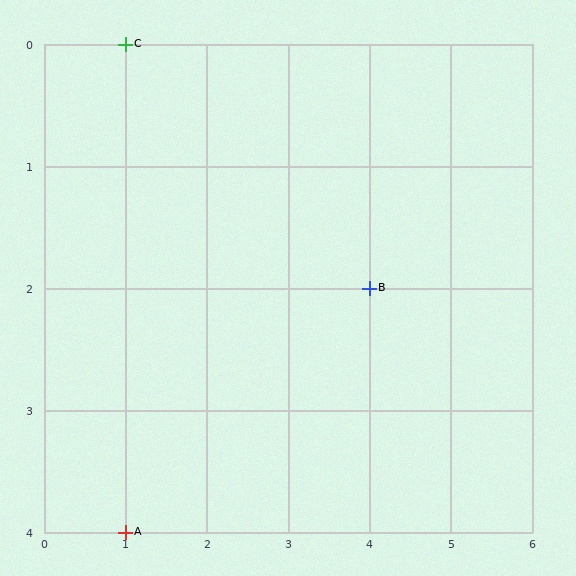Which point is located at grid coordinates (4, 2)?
Point B is at (4, 2).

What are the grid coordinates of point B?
Point B is at grid coordinates (4, 2).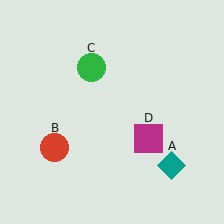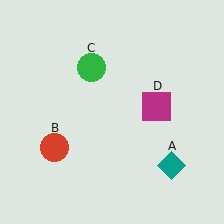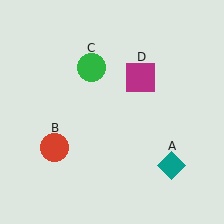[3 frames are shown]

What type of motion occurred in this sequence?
The magenta square (object D) rotated counterclockwise around the center of the scene.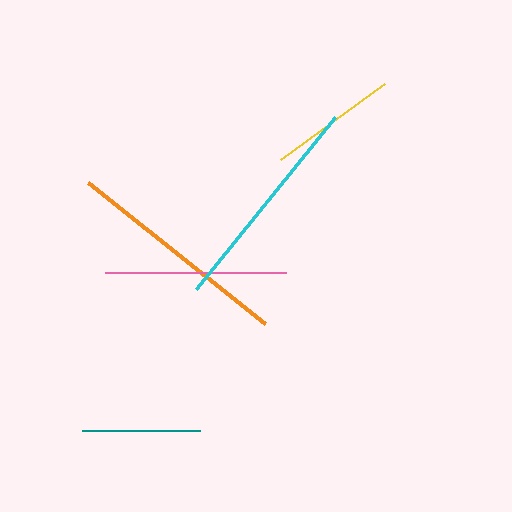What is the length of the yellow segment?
The yellow segment is approximately 129 pixels long.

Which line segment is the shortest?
The teal line is the shortest at approximately 118 pixels.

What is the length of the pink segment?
The pink segment is approximately 181 pixels long.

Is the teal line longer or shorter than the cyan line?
The cyan line is longer than the teal line.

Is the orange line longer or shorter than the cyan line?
The orange line is longer than the cyan line.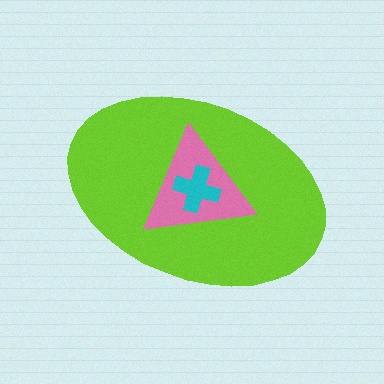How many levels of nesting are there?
3.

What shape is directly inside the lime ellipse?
The pink triangle.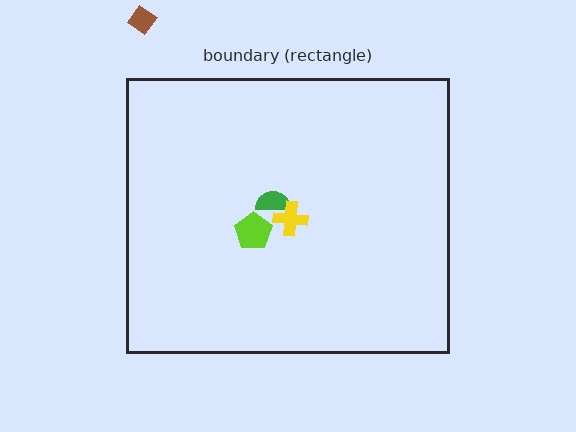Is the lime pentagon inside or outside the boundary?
Inside.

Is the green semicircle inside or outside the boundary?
Inside.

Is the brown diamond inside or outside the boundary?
Outside.